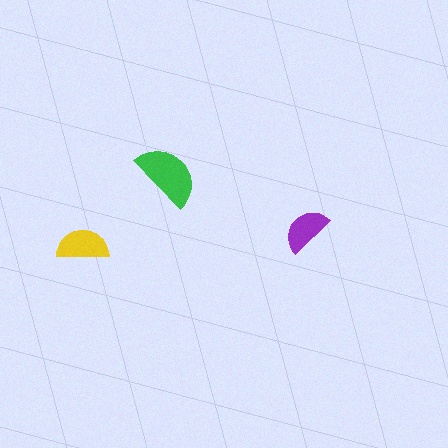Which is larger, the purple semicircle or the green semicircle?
The green one.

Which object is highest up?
The green semicircle is topmost.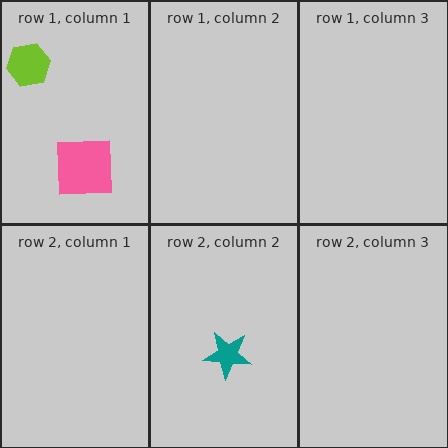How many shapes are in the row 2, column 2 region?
1.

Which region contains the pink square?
The row 1, column 1 region.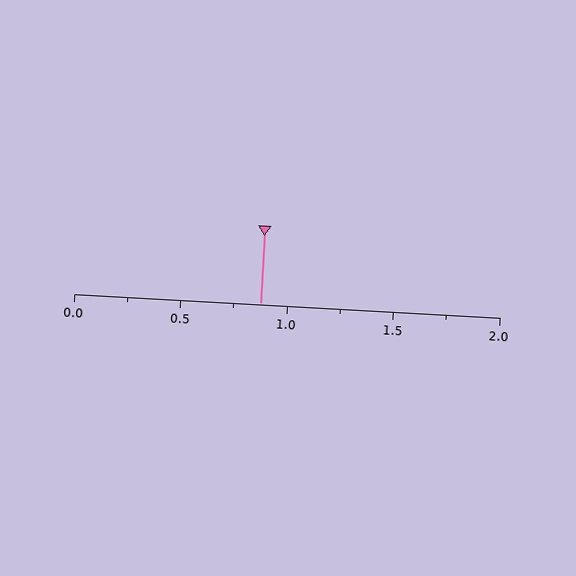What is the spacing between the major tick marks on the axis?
The major ticks are spaced 0.5 apart.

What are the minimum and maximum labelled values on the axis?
The axis runs from 0.0 to 2.0.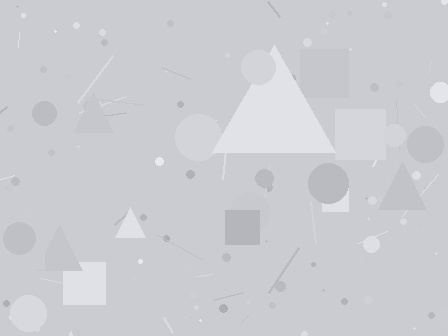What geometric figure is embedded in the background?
A triangle is embedded in the background.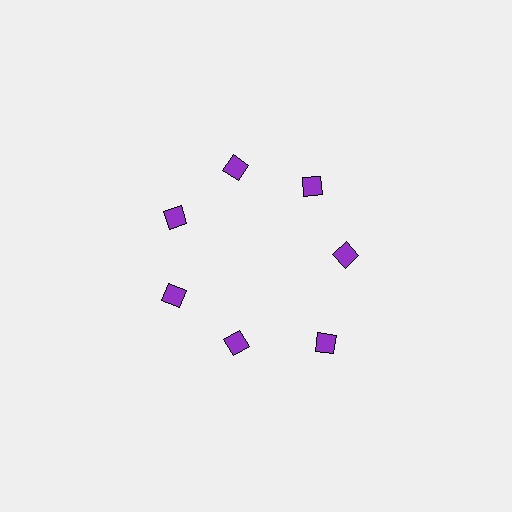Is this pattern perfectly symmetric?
No. The 7 purple diamonds are arranged in a ring, but one element near the 5 o'clock position is pushed outward from the center, breaking the 7-fold rotational symmetry.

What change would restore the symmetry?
The symmetry would be restored by moving it inward, back onto the ring so that all 7 diamonds sit at equal angles and equal distance from the center.